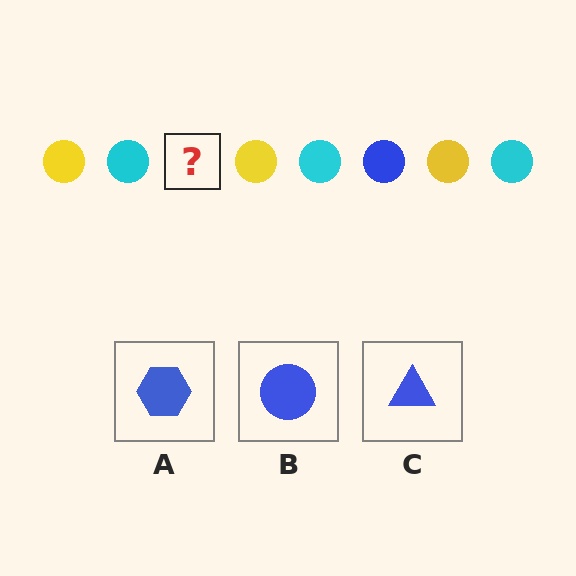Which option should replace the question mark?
Option B.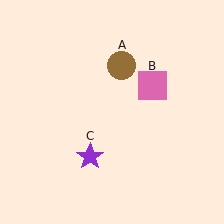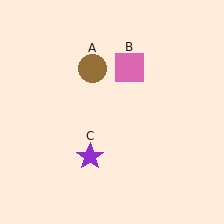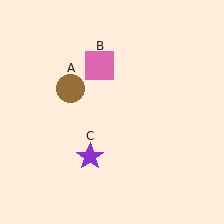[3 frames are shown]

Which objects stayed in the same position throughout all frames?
Purple star (object C) remained stationary.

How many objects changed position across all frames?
2 objects changed position: brown circle (object A), pink square (object B).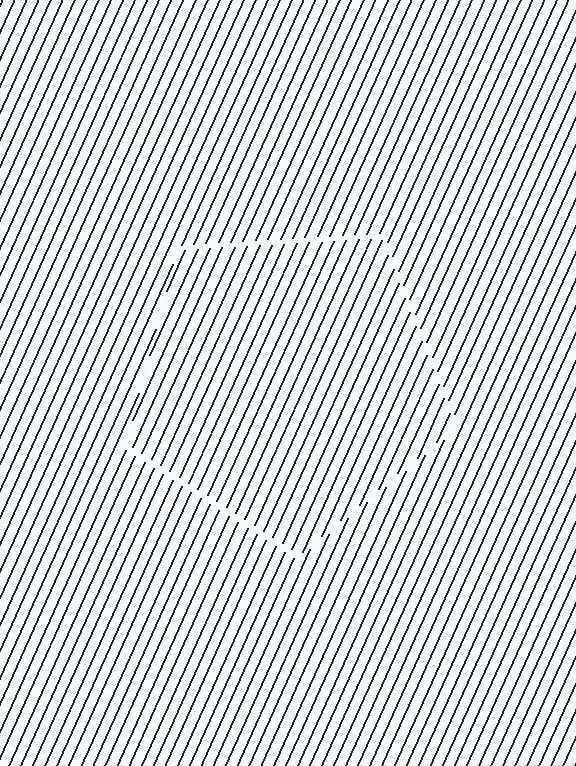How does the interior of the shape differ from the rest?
The interior of the shape contains the same grating, shifted by half a period — the contour is defined by the phase discontinuity where line-ends from the inner and outer gratings abut.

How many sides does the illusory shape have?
5 sides — the line-ends trace a pentagon.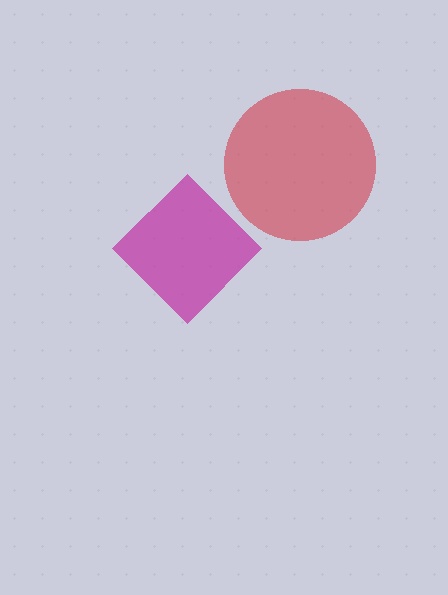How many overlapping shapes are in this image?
There are 2 overlapping shapes in the image.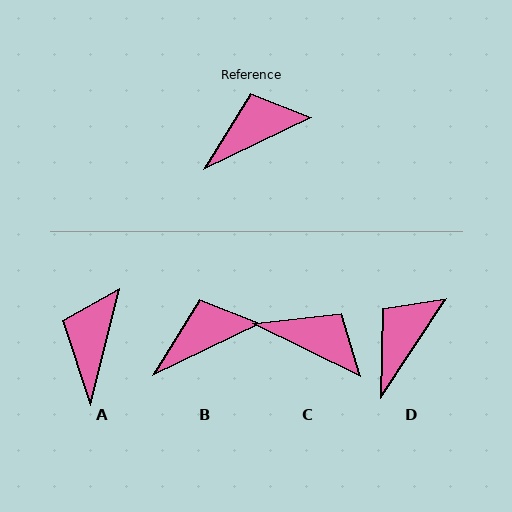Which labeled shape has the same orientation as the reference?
B.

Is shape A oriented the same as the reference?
No, it is off by about 50 degrees.